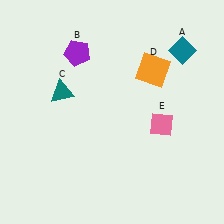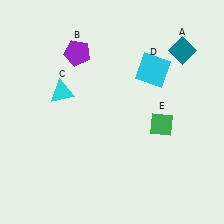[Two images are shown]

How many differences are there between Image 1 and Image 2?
There are 3 differences between the two images.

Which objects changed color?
C changed from teal to cyan. D changed from orange to cyan. E changed from pink to green.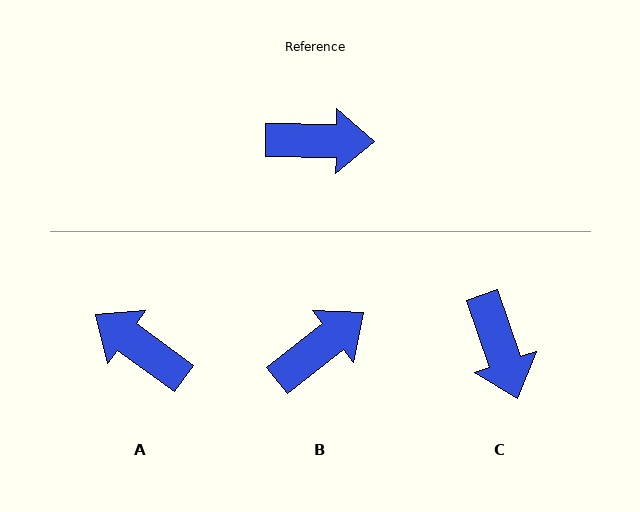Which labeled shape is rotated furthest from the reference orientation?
A, about 145 degrees away.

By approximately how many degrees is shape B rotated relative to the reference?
Approximately 39 degrees counter-clockwise.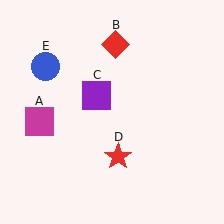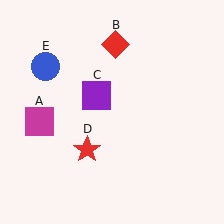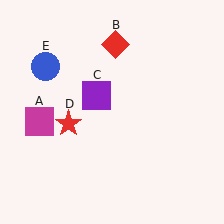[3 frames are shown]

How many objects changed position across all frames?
1 object changed position: red star (object D).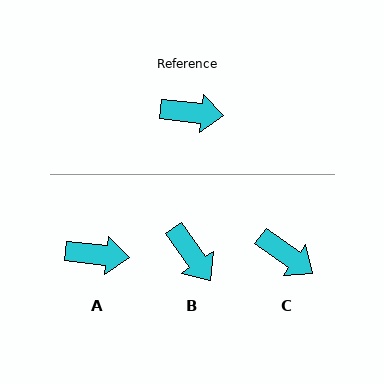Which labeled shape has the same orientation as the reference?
A.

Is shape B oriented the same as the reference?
No, it is off by about 49 degrees.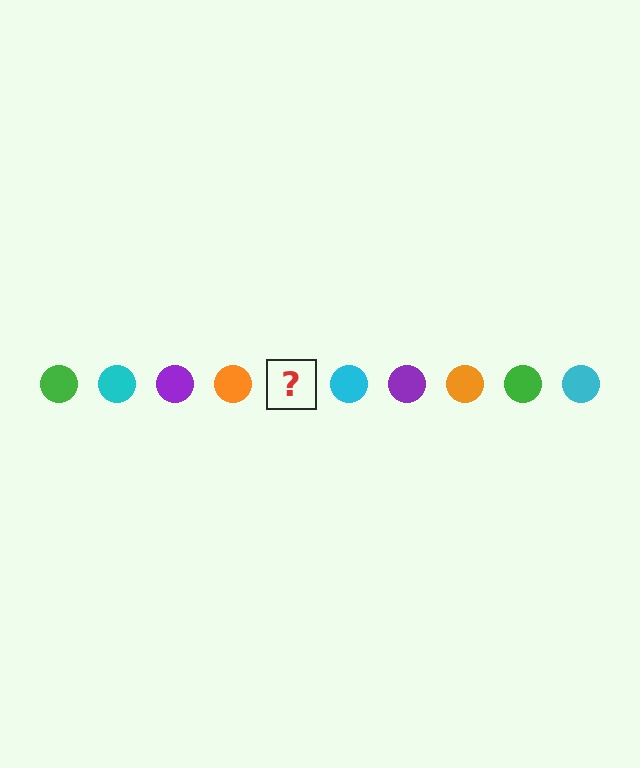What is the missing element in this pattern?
The missing element is a green circle.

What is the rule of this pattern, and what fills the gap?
The rule is that the pattern cycles through green, cyan, purple, orange circles. The gap should be filled with a green circle.